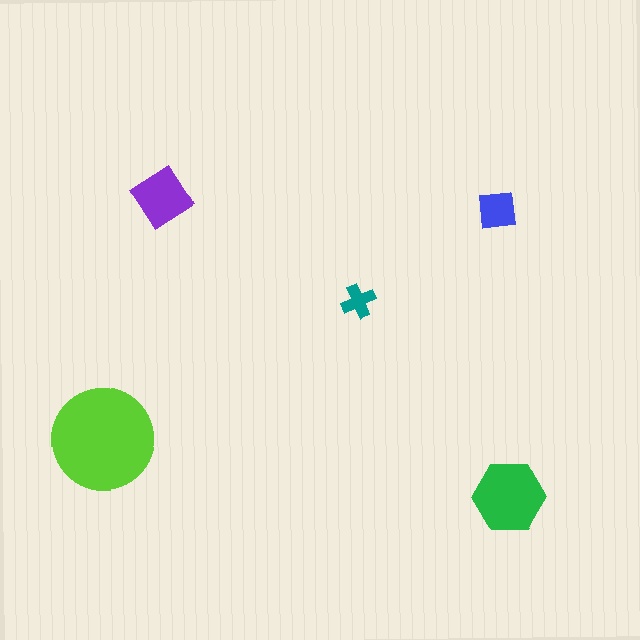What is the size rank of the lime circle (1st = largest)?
1st.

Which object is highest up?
The purple diamond is topmost.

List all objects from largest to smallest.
The lime circle, the green hexagon, the purple diamond, the blue square, the teal cross.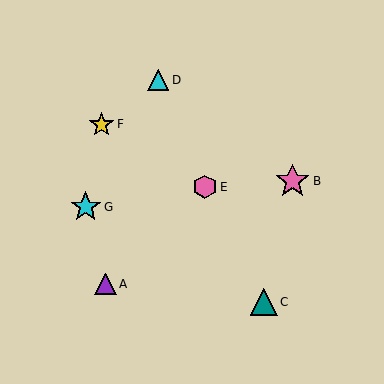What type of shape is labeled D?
Shape D is a cyan triangle.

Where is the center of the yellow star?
The center of the yellow star is at (102, 124).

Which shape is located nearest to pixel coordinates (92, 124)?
The yellow star (labeled F) at (102, 124) is nearest to that location.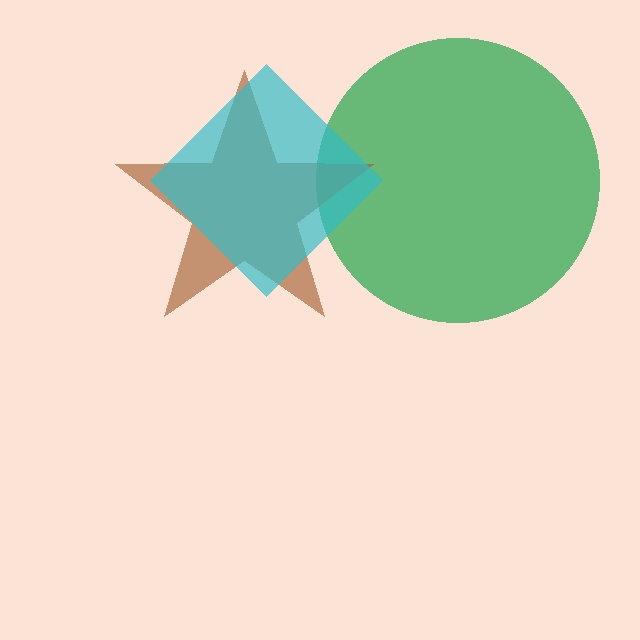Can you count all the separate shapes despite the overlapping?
Yes, there are 3 separate shapes.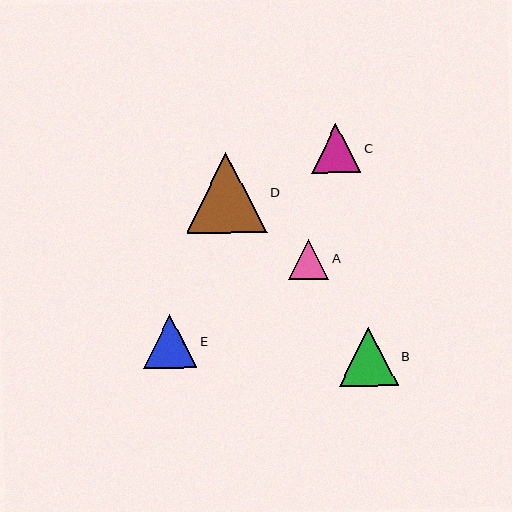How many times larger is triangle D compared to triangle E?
Triangle D is approximately 1.5 times the size of triangle E.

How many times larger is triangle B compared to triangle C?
Triangle B is approximately 1.2 times the size of triangle C.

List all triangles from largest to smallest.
From largest to smallest: D, B, E, C, A.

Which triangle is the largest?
Triangle D is the largest with a size of approximately 81 pixels.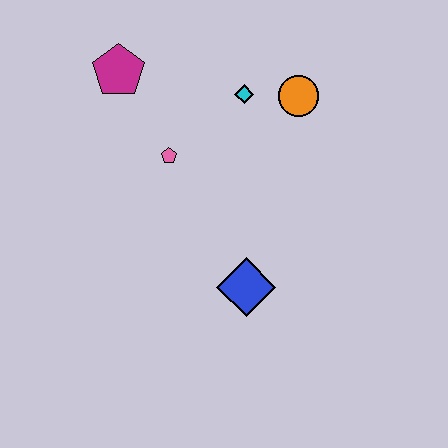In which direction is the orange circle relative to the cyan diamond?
The orange circle is to the right of the cyan diamond.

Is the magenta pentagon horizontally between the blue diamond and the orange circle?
No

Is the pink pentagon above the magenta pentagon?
No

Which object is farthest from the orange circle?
The blue diamond is farthest from the orange circle.